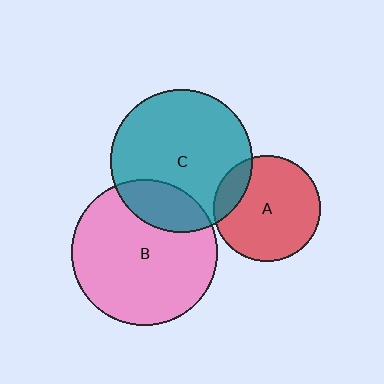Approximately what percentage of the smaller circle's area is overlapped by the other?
Approximately 20%.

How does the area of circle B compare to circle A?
Approximately 1.9 times.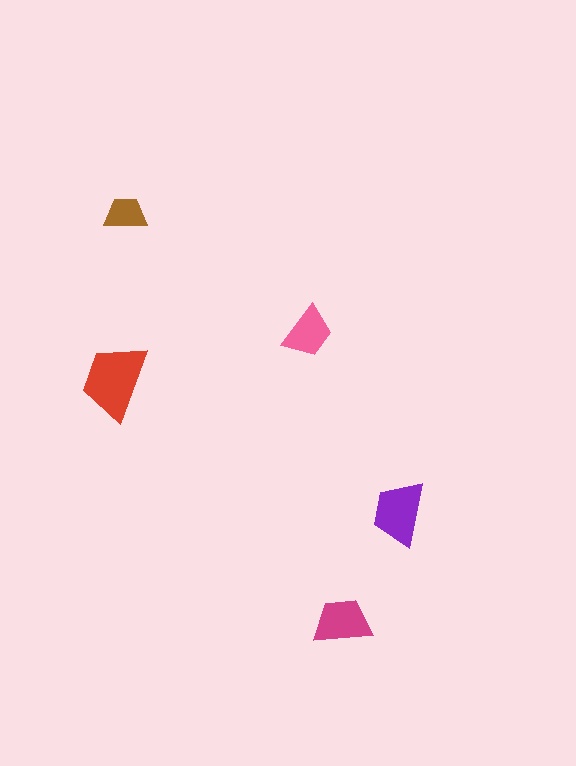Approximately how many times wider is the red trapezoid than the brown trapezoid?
About 2 times wider.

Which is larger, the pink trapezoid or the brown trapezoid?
The pink one.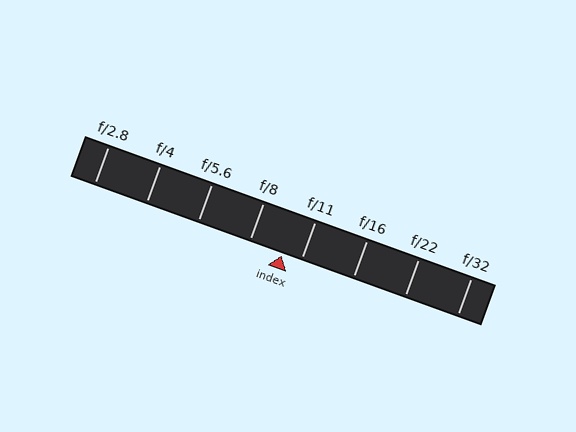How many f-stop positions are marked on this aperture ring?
There are 8 f-stop positions marked.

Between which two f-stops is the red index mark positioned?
The index mark is between f/8 and f/11.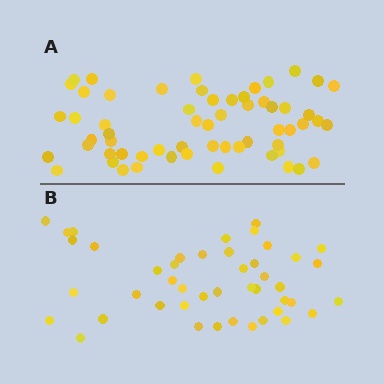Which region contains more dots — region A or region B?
Region A (the top region) has more dots.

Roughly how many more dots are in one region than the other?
Region A has approximately 15 more dots than region B.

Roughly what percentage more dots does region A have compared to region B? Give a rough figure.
About 35% more.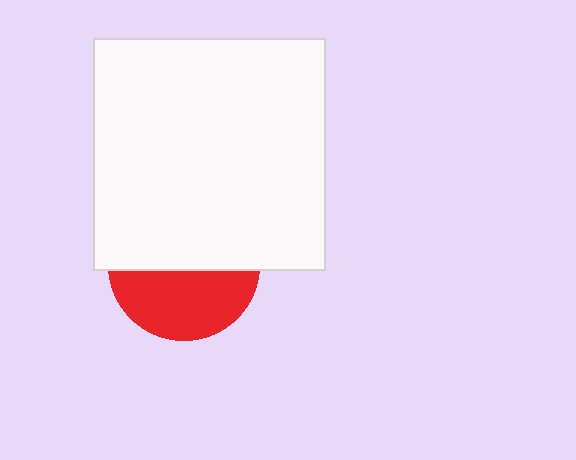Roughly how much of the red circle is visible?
A small part of it is visible (roughly 45%).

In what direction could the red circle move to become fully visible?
The red circle could move down. That would shift it out from behind the white square entirely.